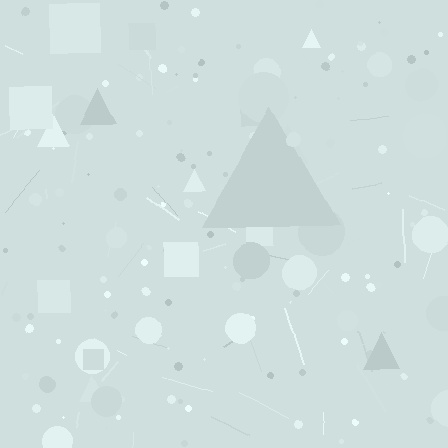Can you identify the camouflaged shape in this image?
The camouflaged shape is a triangle.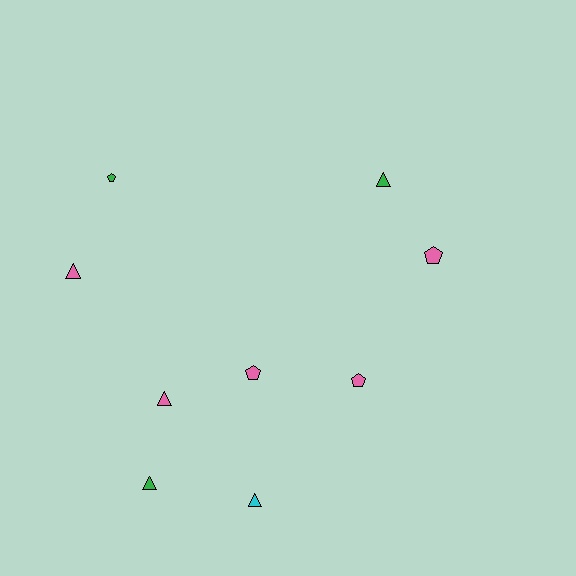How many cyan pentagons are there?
There are no cyan pentagons.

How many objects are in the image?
There are 9 objects.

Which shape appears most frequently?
Triangle, with 5 objects.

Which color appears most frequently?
Pink, with 5 objects.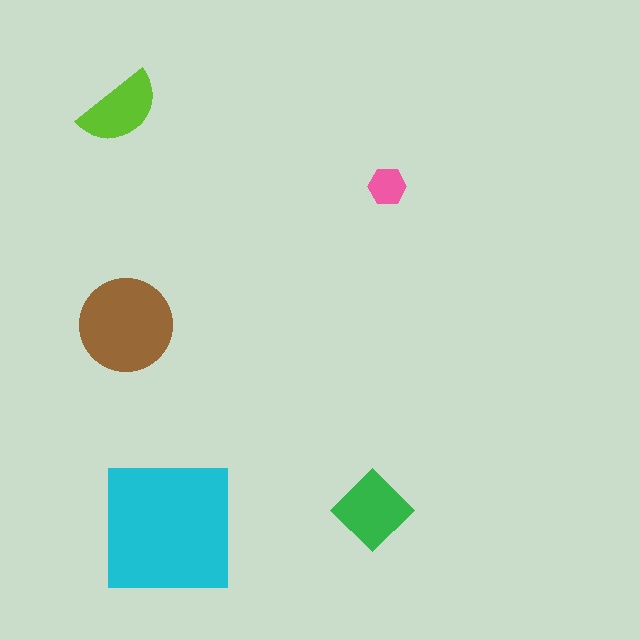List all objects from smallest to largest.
The pink hexagon, the lime semicircle, the green diamond, the brown circle, the cyan square.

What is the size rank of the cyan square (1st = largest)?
1st.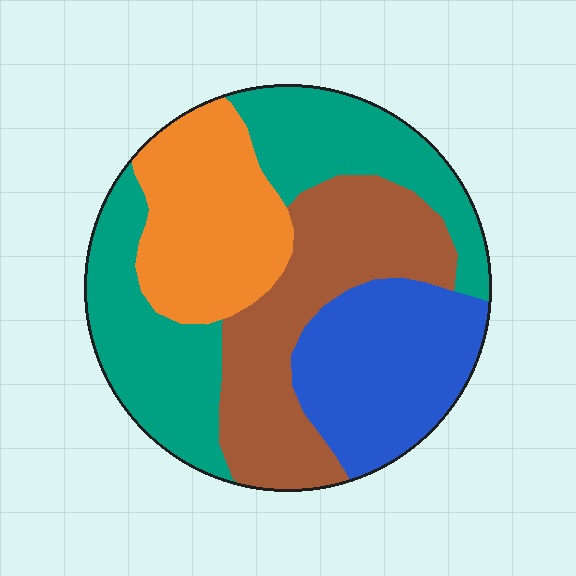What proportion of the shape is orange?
Orange takes up about one fifth (1/5) of the shape.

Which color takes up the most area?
Teal, at roughly 35%.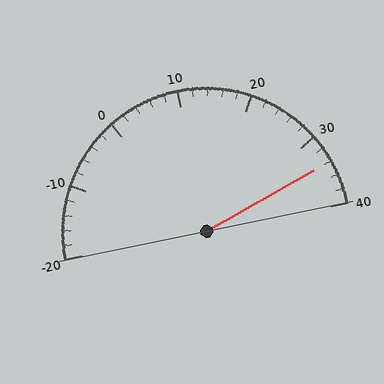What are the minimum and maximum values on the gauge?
The gauge ranges from -20 to 40.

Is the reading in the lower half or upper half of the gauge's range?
The reading is in the upper half of the range (-20 to 40).